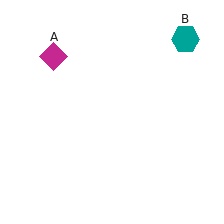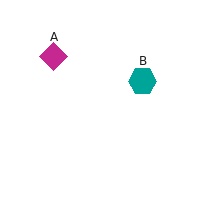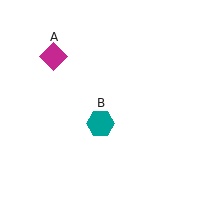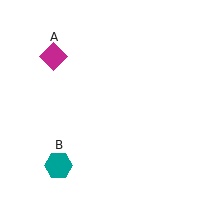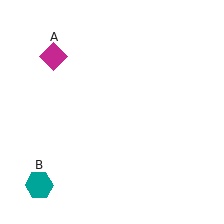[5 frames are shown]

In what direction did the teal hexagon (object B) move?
The teal hexagon (object B) moved down and to the left.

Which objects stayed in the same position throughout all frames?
Magenta diamond (object A) remained stationary.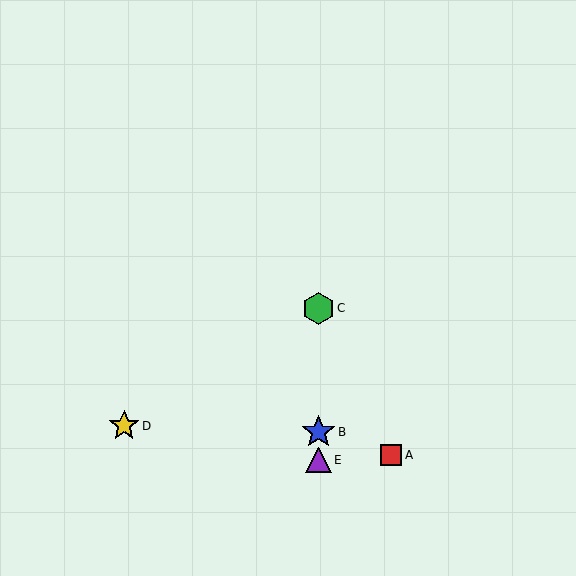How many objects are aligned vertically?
3 objects (B, C, E) are aligned vertically.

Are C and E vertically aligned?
Yes, both are at x≈318.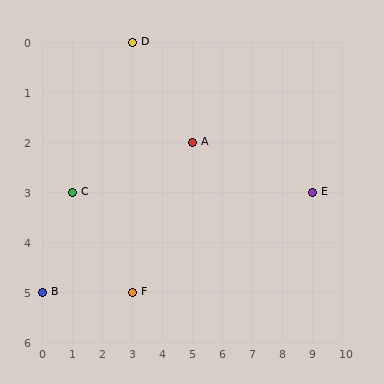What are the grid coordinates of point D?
Point D is at grid coordinates (3, 0).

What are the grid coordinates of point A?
Point A is at grid coordinates (5, 2).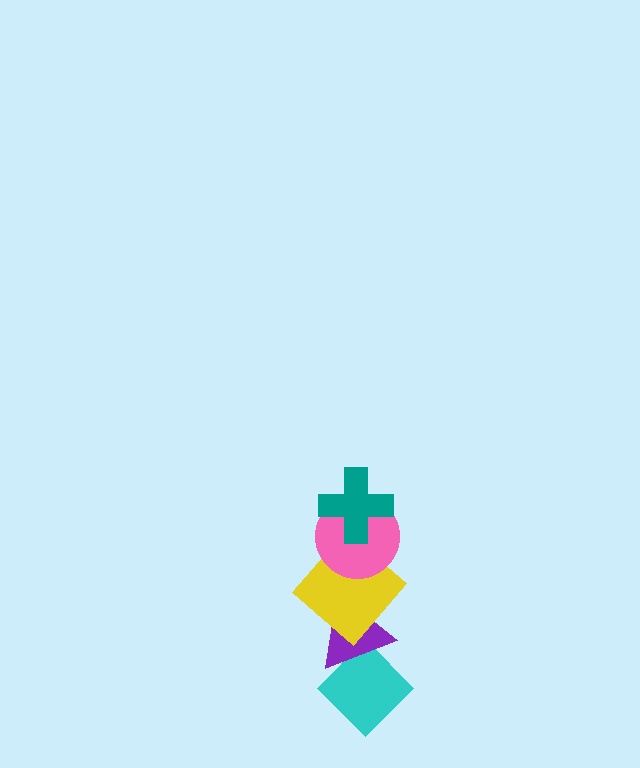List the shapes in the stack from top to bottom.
From top to bottom: the teal cross, the pink circle, the yellow diamond, the purple triangle, the cyan diamond.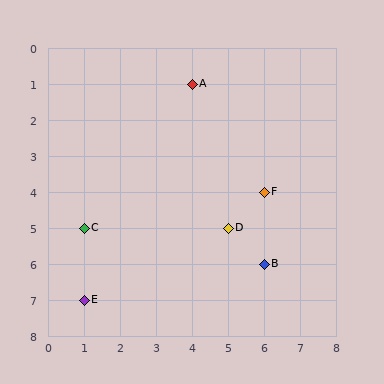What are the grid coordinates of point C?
Point C is at grid coordinates (1, 5).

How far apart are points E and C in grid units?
Points E and C are 2 rows apart.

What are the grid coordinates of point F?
Point F is at grid coordinates (6, 4).